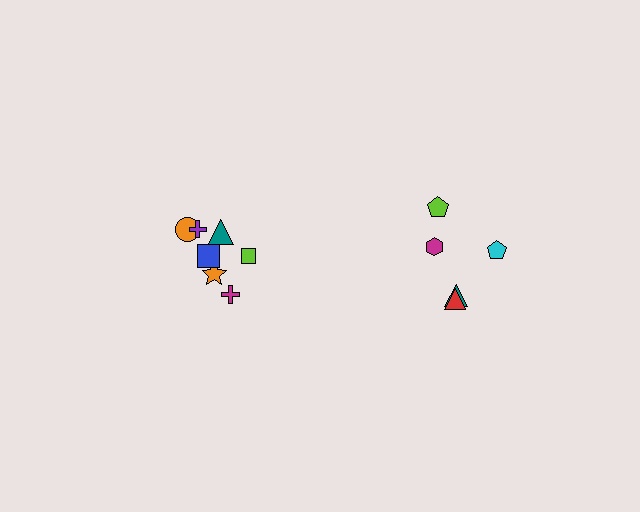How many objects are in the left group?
There are 7 objects.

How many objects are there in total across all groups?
There are 12 objects.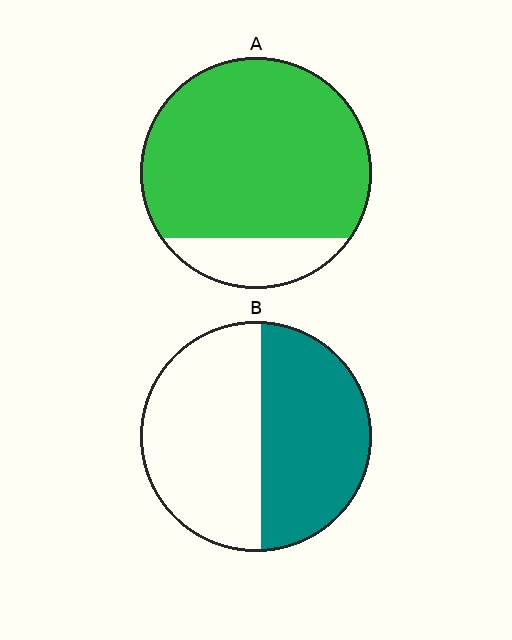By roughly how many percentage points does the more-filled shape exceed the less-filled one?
By roughly 35 percentage points (A over B).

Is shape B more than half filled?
Roughly half.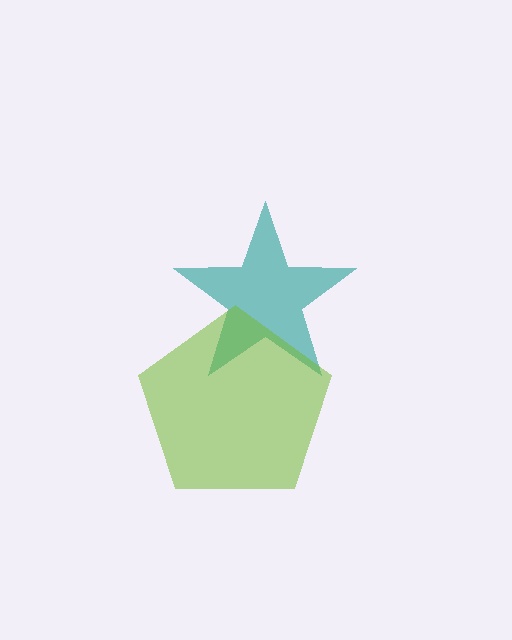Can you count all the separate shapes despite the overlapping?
Yes, there are 2 separate shapes.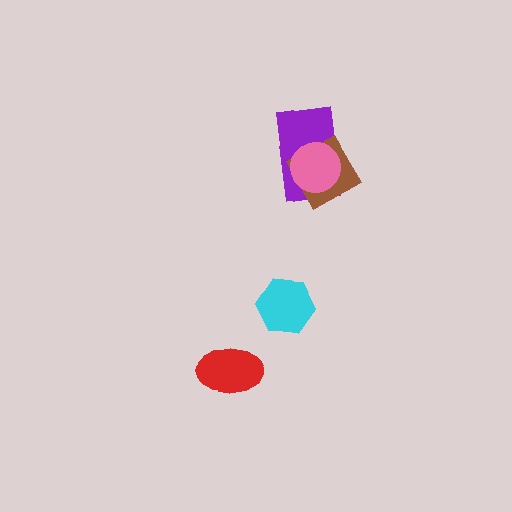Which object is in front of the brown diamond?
The pink circle is in front of the brown diamond.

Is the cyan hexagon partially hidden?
No, no other shape covers it.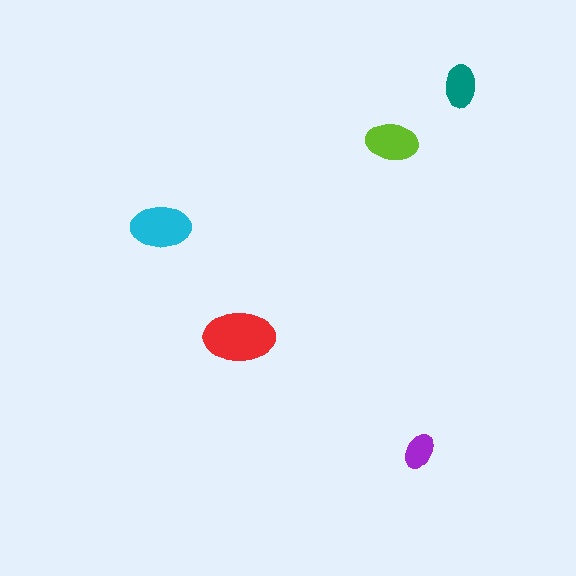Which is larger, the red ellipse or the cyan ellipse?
The red one.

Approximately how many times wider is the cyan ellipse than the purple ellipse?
About 1.5 times wider.